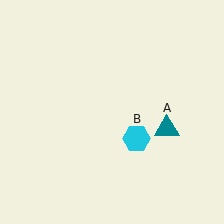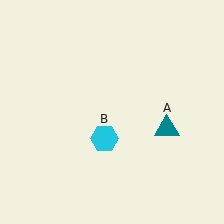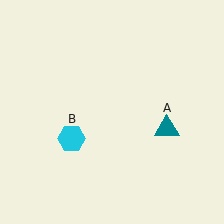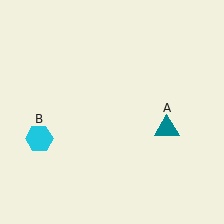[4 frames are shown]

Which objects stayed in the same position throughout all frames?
Teal triangle (object A) remained stationary.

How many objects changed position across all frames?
1 object changed position: cyan hexagon (object B).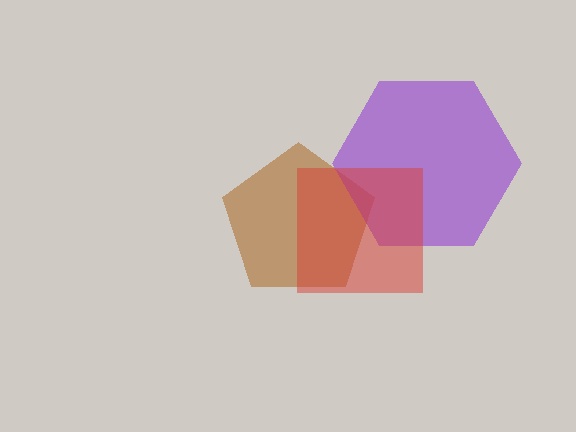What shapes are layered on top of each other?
The layered shapes are: a brown pentagon, a purple hexagon, a red square.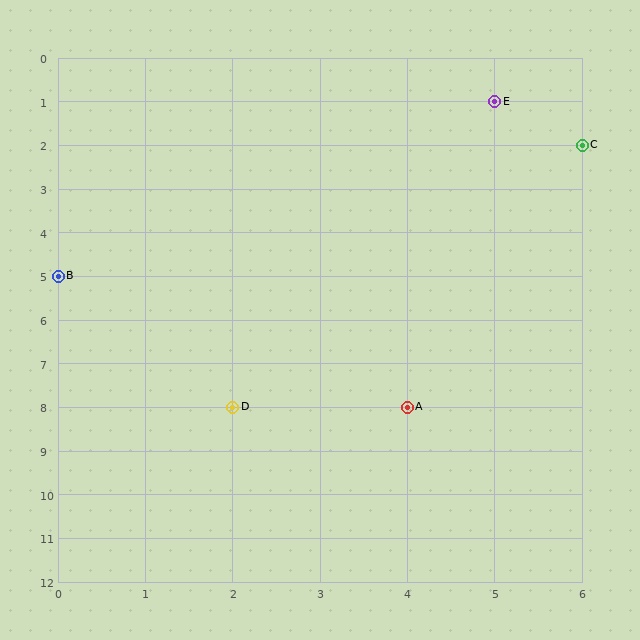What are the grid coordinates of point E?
Point E is at grid coordinates (5, 1).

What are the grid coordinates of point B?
Point B is at grid coordinates (0, 5).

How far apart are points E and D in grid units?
Points E and D are 3 columns and 7 rows apart (about 7.6 grid units diagonally).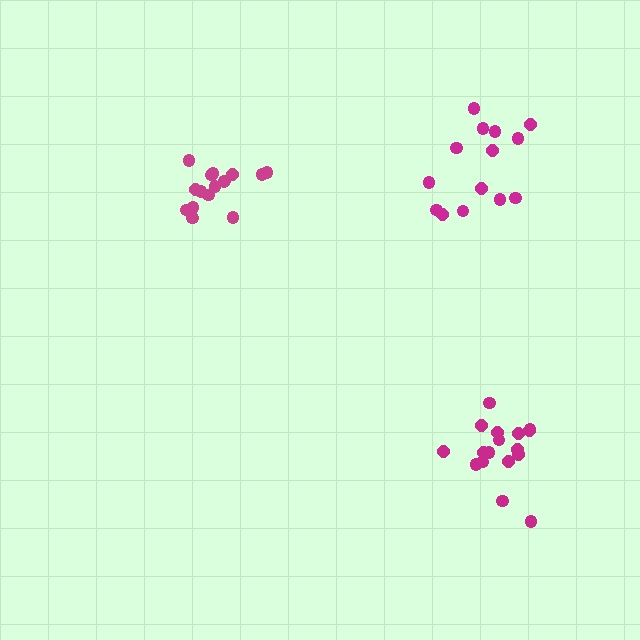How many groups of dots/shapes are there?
There are 3 groups.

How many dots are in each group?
Group 1: 17 dots, Group 2: 14 dots, Group 3: 16 dots (47 total).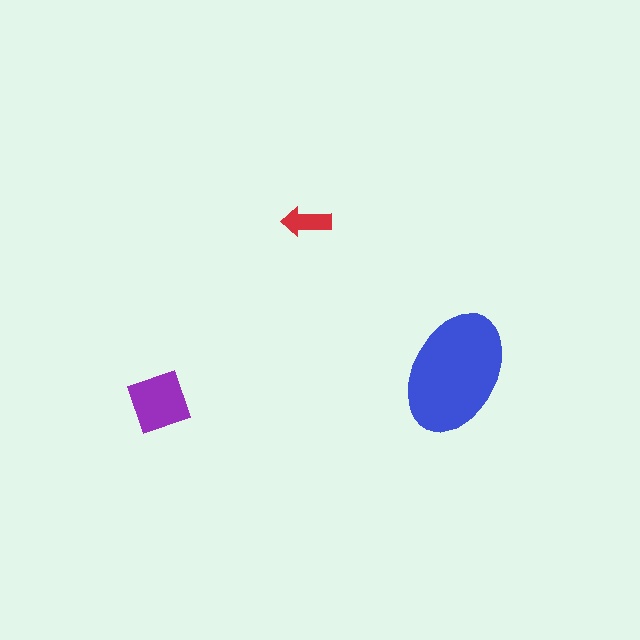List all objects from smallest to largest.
The red arrow, the purple square, the blue ellipse.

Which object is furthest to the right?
The blue ellipse is rightmost.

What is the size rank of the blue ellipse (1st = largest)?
1st.